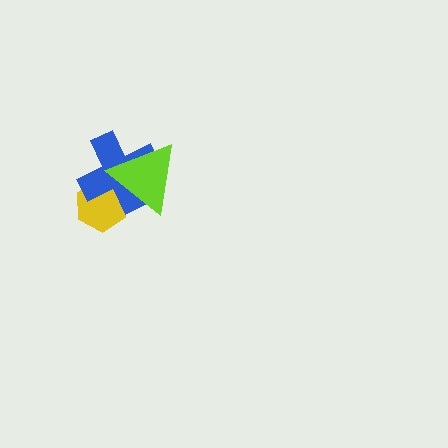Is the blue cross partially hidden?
Yes, it is partially covered by another shape.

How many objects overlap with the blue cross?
2 objects overlap with the blue cross.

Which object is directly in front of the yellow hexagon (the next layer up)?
The blue cross is directly in front of the yellow hexagon.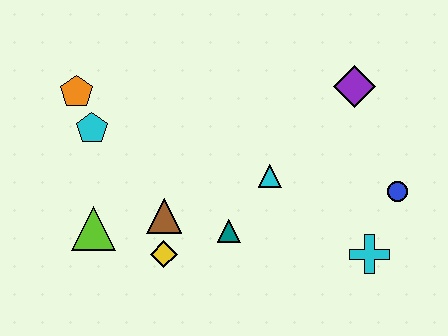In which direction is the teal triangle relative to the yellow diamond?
The teal triangle is to the right of the yellow diamond.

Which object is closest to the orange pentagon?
The cyan pentagon is closest to the orange pentagon.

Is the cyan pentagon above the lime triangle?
Yes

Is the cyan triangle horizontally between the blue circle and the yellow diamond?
Yes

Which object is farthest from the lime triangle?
The blue circle is farthest from the lime triangle.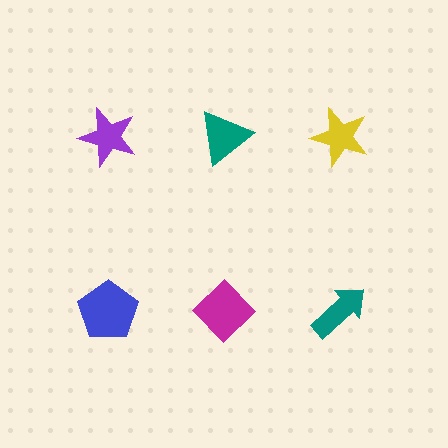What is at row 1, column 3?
A yellow star.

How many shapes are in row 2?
3 shapes.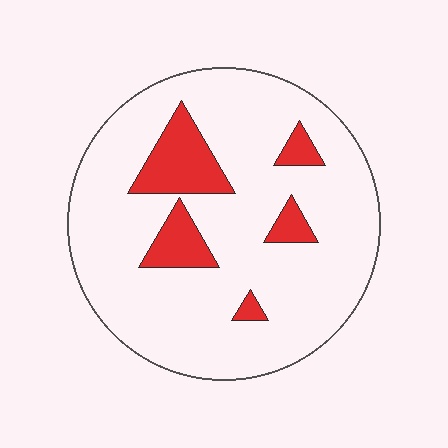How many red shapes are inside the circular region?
5.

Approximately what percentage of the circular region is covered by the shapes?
Approximately 15%.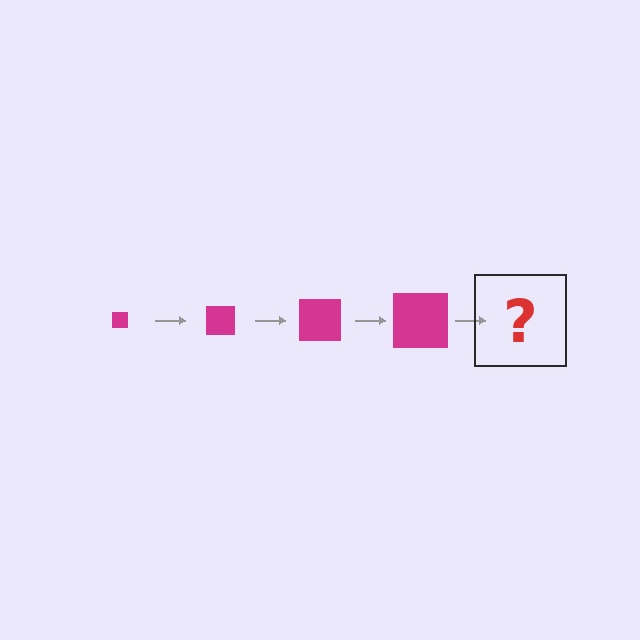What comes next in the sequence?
The next element should be a magenta square, larger than the previous one.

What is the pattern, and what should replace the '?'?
The pattern is that the square gets progressively larger each step. The '?' should be a magenta square, larger than the previous one.